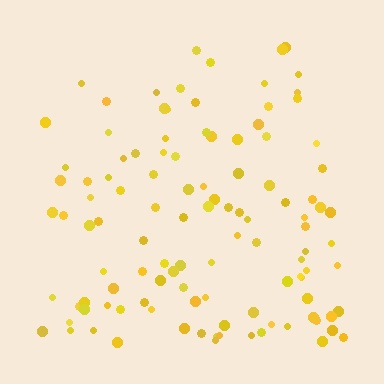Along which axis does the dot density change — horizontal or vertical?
Vertical.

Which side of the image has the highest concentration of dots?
The bottom.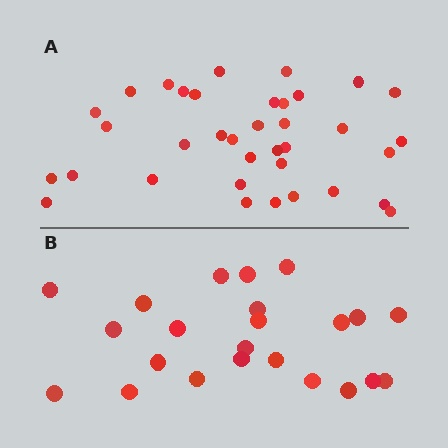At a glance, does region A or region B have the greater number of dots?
Region A (the top region) has more dots.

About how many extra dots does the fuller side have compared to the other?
Region A has approximately 15 more dots than region B.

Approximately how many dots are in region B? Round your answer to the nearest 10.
About 20 dots. (The exact count is 23, which rounds to 20.)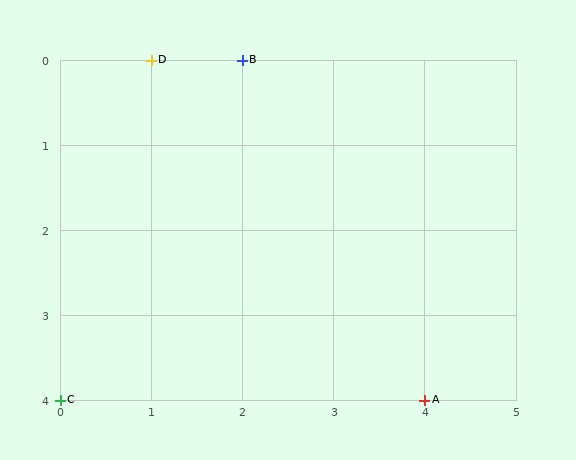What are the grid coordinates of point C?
Point C is at grid coordinates (0, 4).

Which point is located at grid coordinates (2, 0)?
Point B is at (2, 0).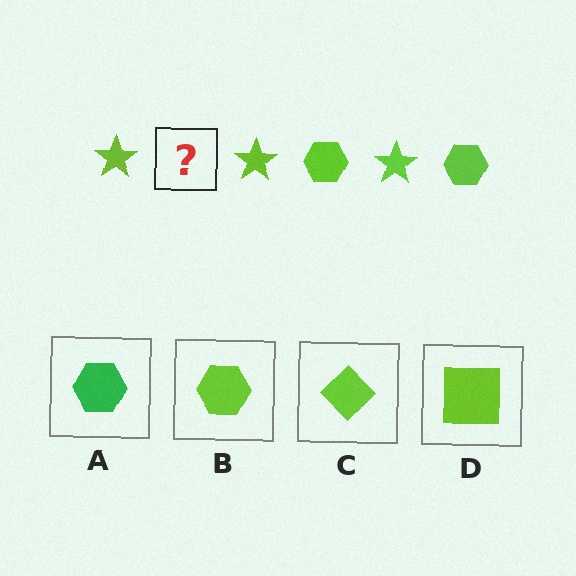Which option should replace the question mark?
Option B.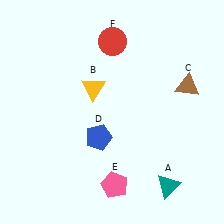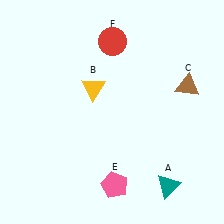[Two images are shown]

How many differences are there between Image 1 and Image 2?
There is 1 difference between the two images.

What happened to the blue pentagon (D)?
The blue pentagon (D) was removed in Image 2. It was in the bottom-left area of Image 1.